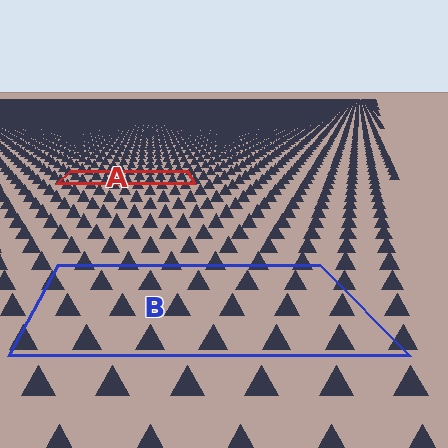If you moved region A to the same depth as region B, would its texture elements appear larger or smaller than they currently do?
They would appear larger. At a closer depth, the same texture elements are projected at a bigger on-screen size.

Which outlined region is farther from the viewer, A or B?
Region A is farther from the viewer — the texture elements inside it appear smaller and more densely packed.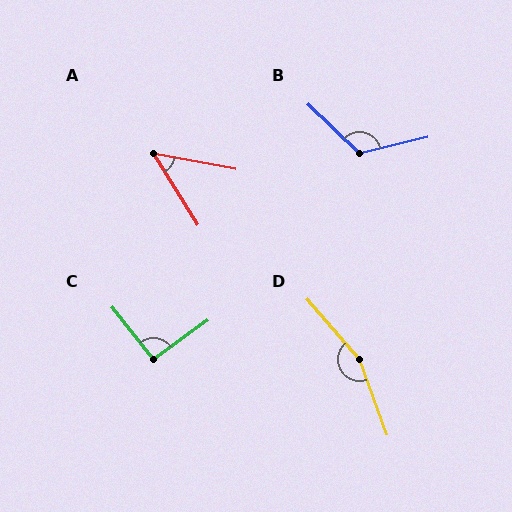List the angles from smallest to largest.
A (47°), C (93°), B (122°), D (159°).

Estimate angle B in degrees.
Approximately 122 degrees.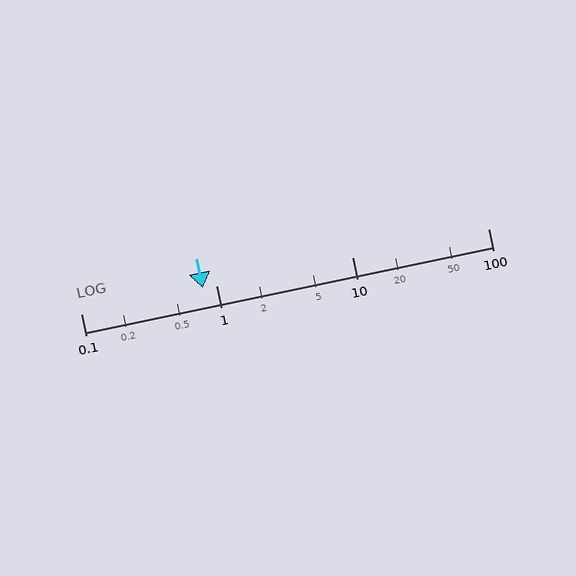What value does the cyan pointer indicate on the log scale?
The pointer indicates approximately 0.79.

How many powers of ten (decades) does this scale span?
The scale spans 3 decades, from 0.1 to 100.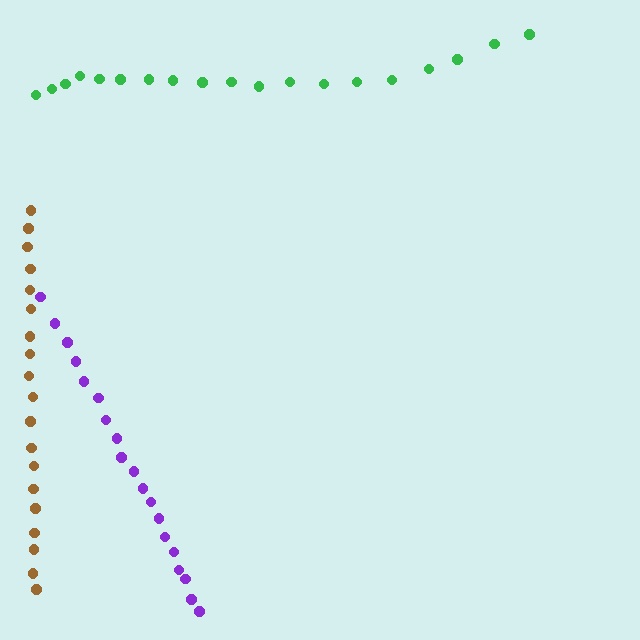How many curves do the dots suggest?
There are 3 distinct paths.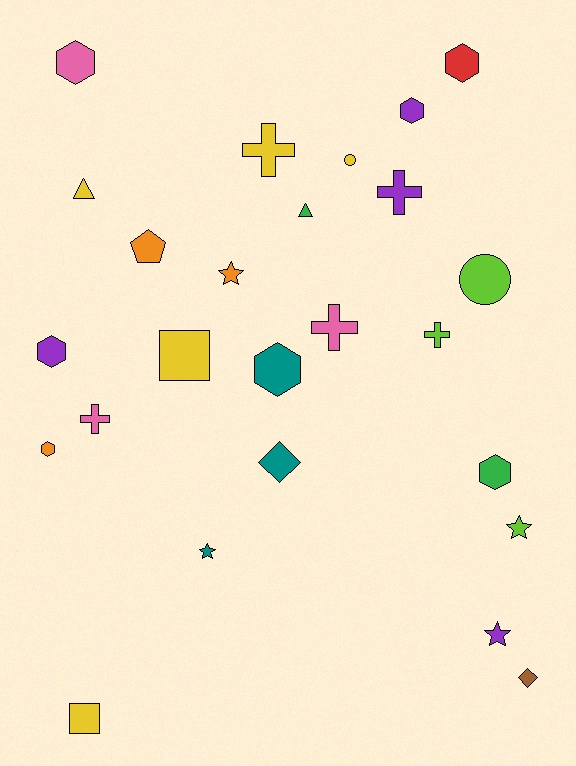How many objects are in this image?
There are 25 objects.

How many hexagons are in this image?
There are 7 hexagons.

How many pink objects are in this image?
There are 3 pink objects.